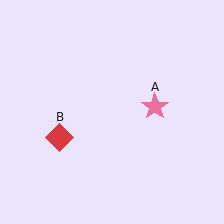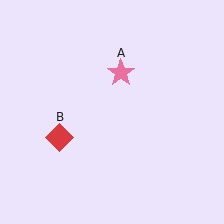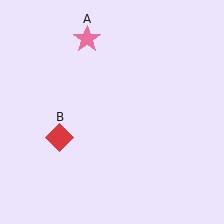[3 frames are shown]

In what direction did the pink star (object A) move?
The pink star (object A) moved up and to the left.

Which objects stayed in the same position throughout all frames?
Red diamond (object B) remained stationary.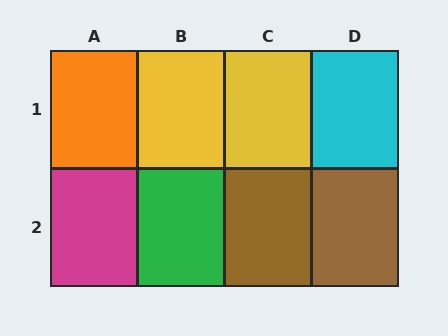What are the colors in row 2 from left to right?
Magenta, green, brown, brown.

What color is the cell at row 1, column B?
Yellow.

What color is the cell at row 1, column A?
Orange.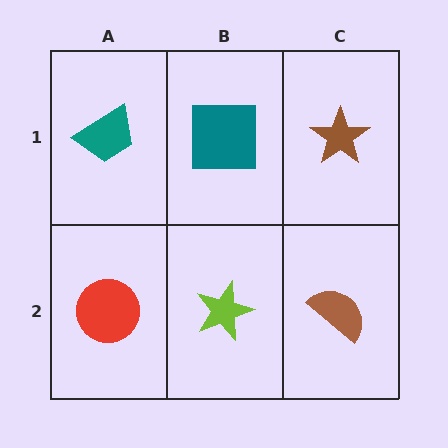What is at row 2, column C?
A brown semicircle.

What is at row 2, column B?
A lime star.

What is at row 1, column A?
A teal trapezoid.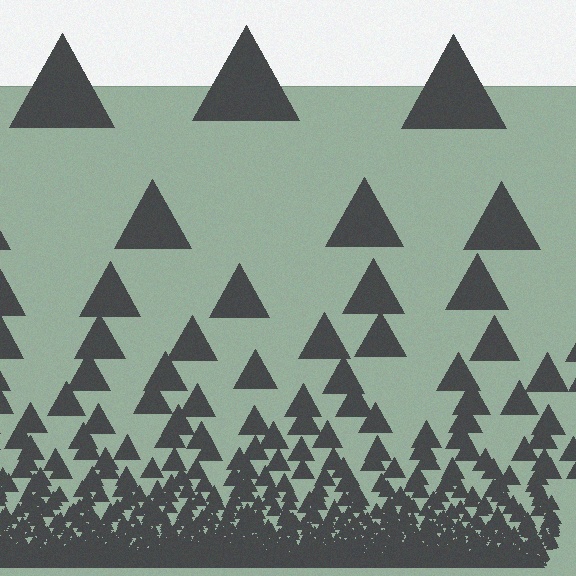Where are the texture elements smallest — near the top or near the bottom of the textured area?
Near the bottom.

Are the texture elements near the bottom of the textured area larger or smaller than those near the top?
Smaller. The gradient is inverted — elements near the bottom are smaller and denser.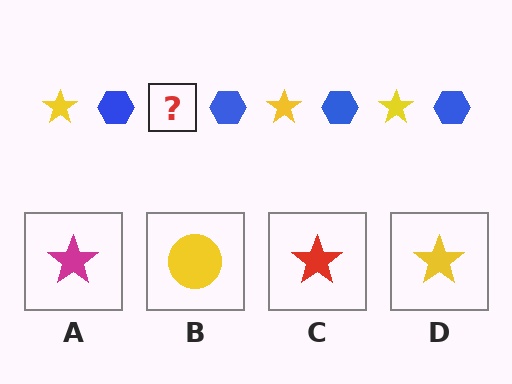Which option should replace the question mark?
Option D.